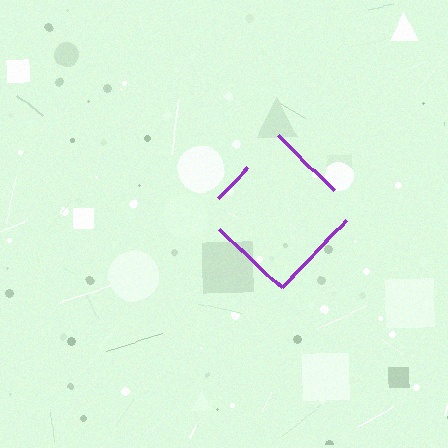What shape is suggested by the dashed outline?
The dashed outline suggests a diamond.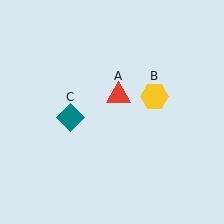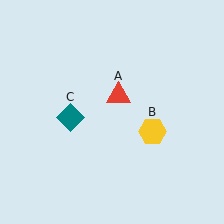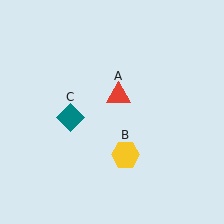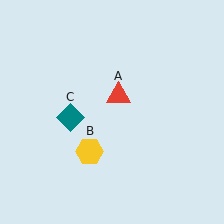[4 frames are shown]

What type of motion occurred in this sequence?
The yellow hexagon (object B) rotated clockwise around the center of the scene.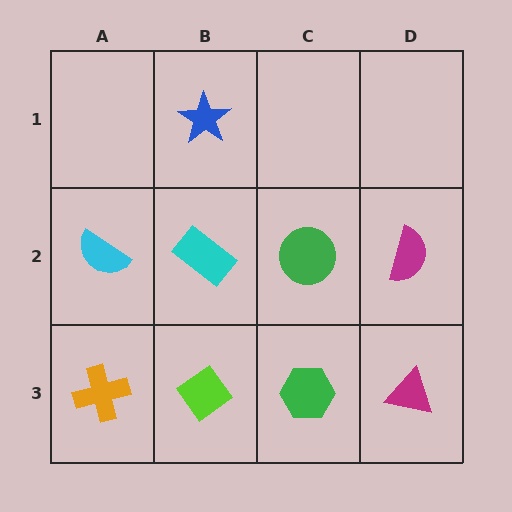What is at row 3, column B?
A lime diamond.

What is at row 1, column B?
A blue star.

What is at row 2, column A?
A cyan semicircle.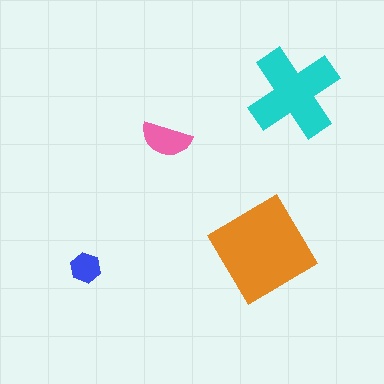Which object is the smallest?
The blue hexagon.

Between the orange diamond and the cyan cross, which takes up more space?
The orange diamond.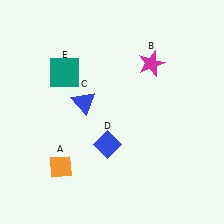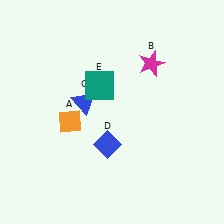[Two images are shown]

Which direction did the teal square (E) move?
The teal square (E) moved right.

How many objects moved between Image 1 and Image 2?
2 objects moved between the two images.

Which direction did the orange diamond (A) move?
The orange diamond (A) moved up.